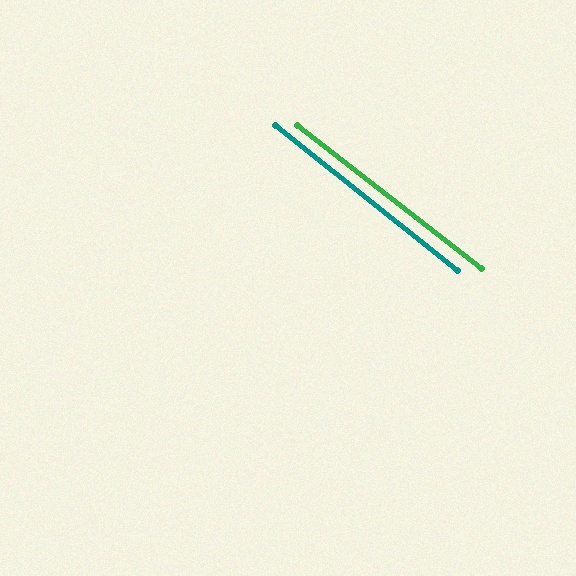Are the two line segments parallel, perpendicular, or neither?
Parallel — their directions differ by only 0.5°.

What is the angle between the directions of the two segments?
Approximately 1 degree.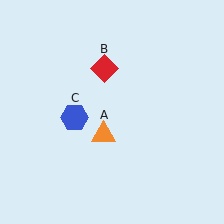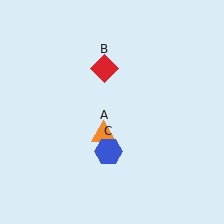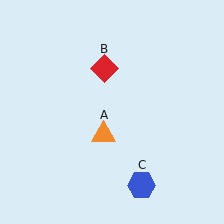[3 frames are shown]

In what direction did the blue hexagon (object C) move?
The blue hexagon (object C) moved down and to the right.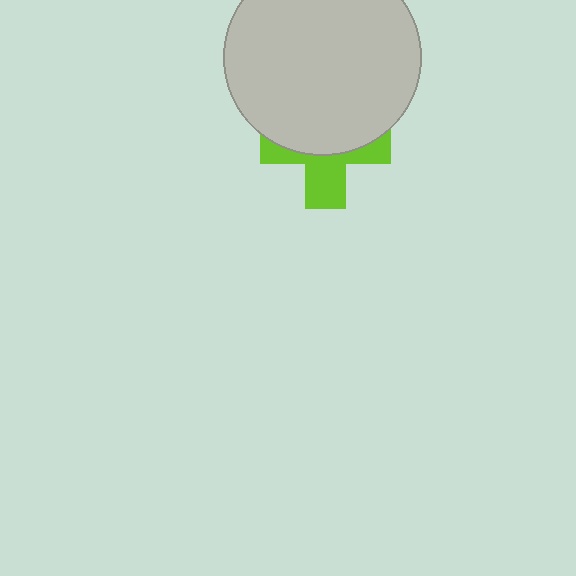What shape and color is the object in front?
The object in front is a light gray circle.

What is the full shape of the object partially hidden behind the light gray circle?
The partially hidden object is a lime cross.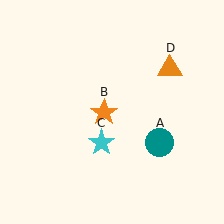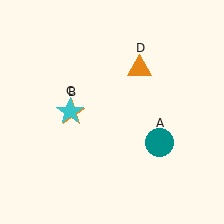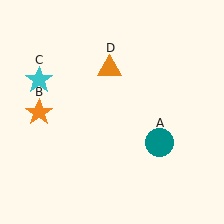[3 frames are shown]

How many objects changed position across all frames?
3 objects changed position: orange star (object B), cyan star (object C), orange triangle (object D).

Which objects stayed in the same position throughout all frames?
Teal circle (object A) remained stationary.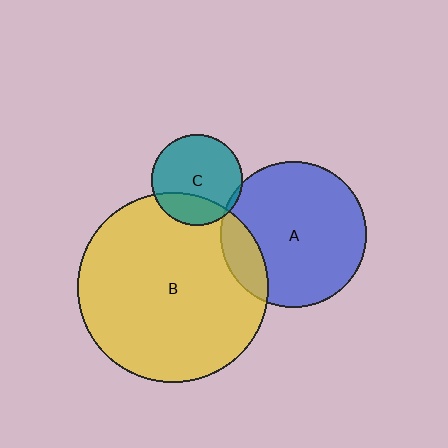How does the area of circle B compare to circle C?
Approximately 4.4 times.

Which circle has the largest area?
Circle B (yellow).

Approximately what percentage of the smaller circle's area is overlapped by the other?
Approximately 5%.